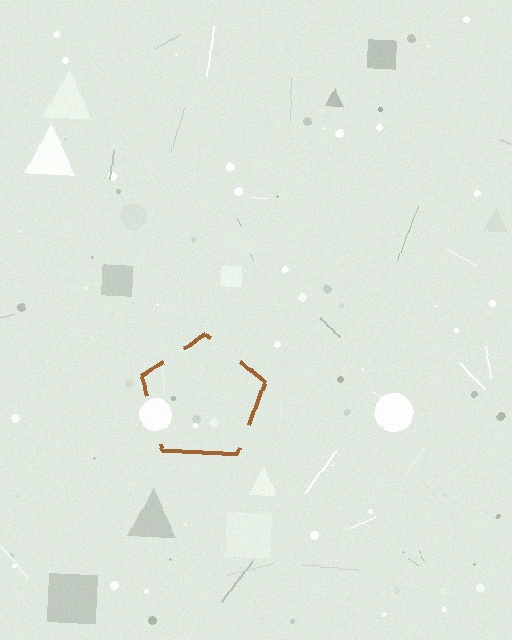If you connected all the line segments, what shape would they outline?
They would outline a pentagon.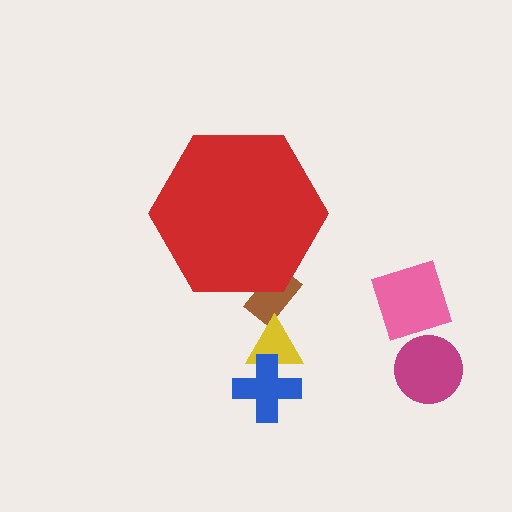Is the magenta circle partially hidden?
No, the magenta circle is fully visible.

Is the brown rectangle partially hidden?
Yes, the brown rectangle is partially hidden behind the red hexagon.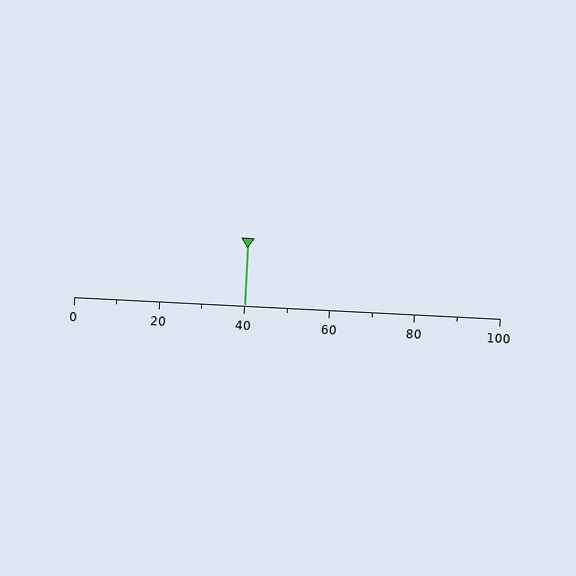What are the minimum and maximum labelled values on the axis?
The axis runs from 0 to 100.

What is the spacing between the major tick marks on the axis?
The major ticks are spaced 20 apart.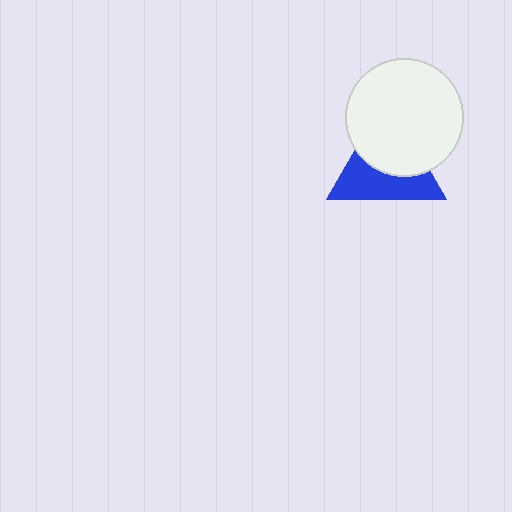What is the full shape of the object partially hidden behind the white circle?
The partially hidden object is a blue triangle.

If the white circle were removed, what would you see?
You would see the complete blue triangle.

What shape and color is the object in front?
The object in front is a white circle.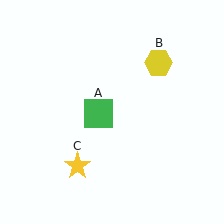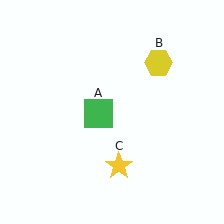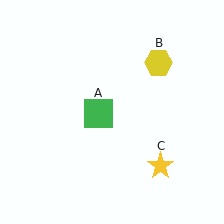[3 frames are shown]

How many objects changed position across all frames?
1 object changed position: yellow star (object C).